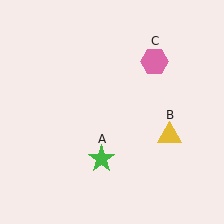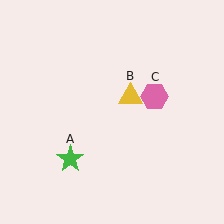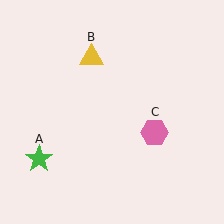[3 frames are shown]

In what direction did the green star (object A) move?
The green star (object A) moved left.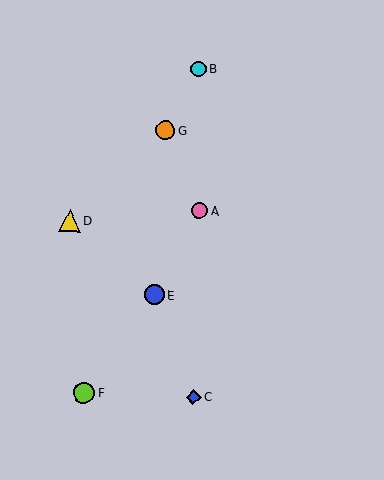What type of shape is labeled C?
Shape C is a blue diamond.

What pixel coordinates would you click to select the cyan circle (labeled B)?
Click at (198, 69) to select the cyan circle B.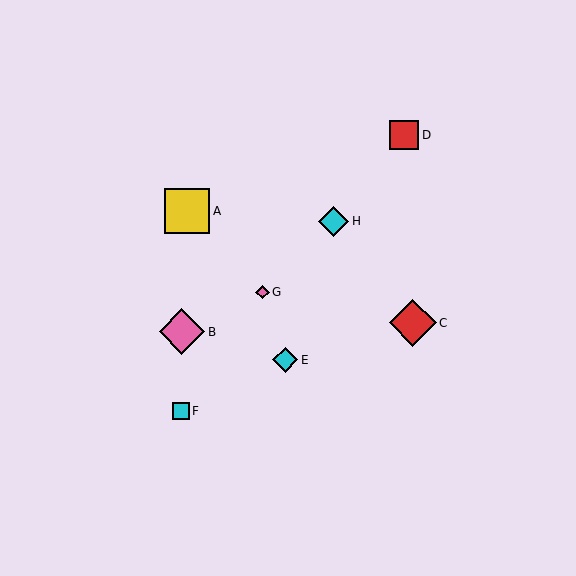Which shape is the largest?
The red diamond (labeled C) is the largest.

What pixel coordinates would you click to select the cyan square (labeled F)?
Click at (181, 411) to select the cyan square F.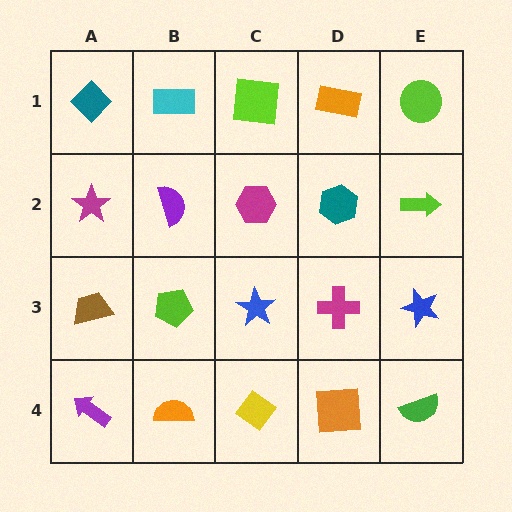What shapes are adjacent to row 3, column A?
A magenta star (row 2, column A), a purple arrow (row 4, column A), a lime pentagon (row 3, column B).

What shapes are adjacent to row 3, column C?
A magenta hexagon (row 2, column C), a yellow diamond (row 4, column C), a lime pentagon (row 3, column B), a magenta cross (row 3, column D).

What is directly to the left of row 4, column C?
An orange semicircle.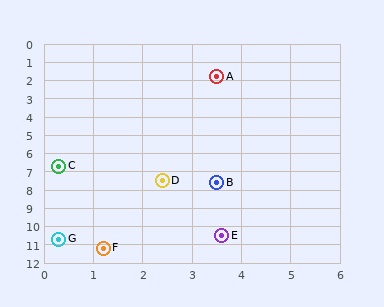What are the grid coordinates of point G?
Point G is at approximately (0.3, 10.7).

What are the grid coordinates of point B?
Point B is at approximately (3.5, 7.6).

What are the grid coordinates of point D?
Point D is at approximately (2.4, 7.5).